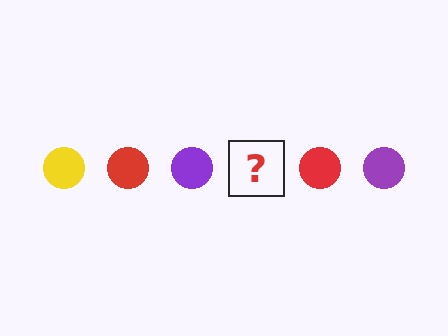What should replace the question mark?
The question mark should be replaced with a yellow circle.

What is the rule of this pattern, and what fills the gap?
The rule is that the pattern cycles through yellow, red, purple circles. The gap should be filled with a yellow circle.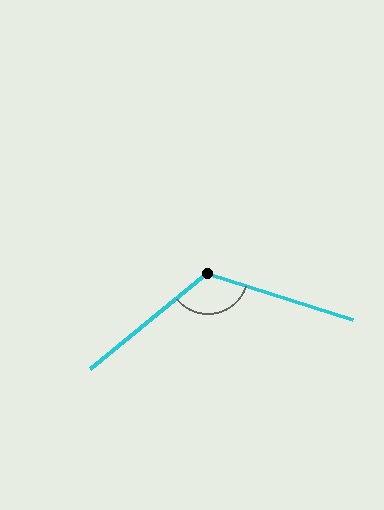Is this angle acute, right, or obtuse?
It is obtuse.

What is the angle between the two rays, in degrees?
Approximately 123 degrees.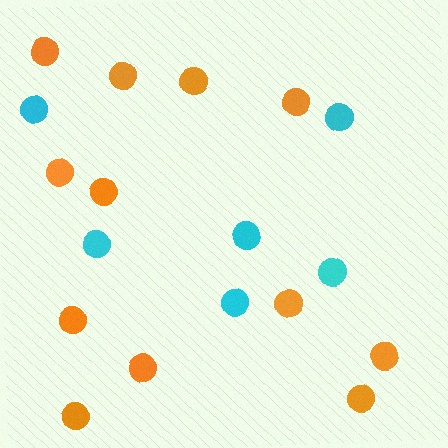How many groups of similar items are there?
There are 2 groups: one group of cyan circles (6) and one group of orange circles (12).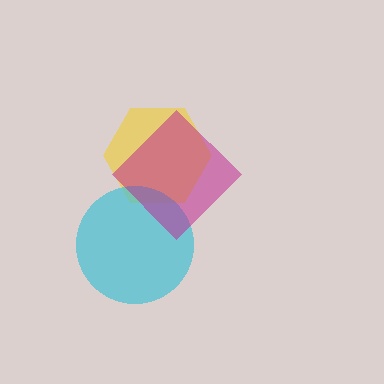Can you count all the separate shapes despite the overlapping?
Yes, there are 3 separate shapes.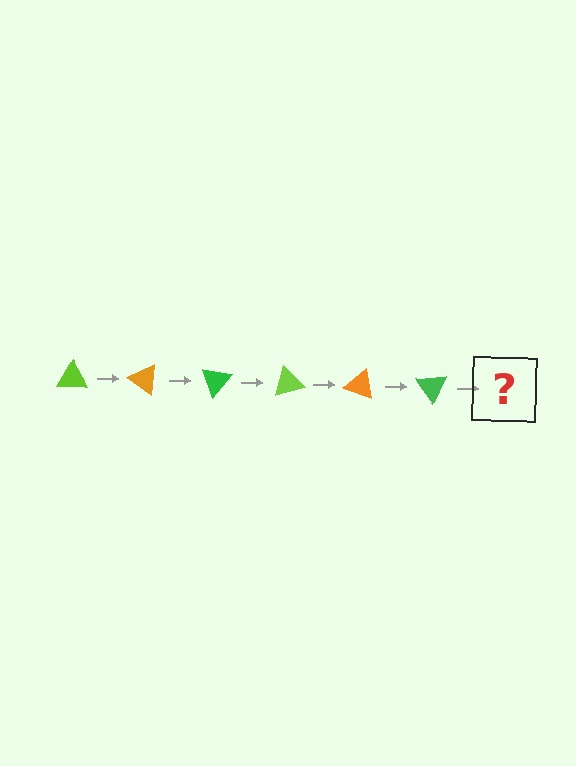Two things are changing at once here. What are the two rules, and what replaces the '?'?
The two rules are that it rotates 35 degrees each step and the color cycles through lime, orange, and green. The '?' should be a lime triangle, rotated 210 degrees from the start.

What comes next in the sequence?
The next element should be a lime triangle, rotated 210 degrees from the start.